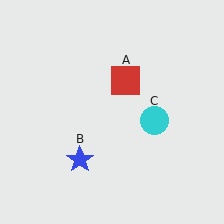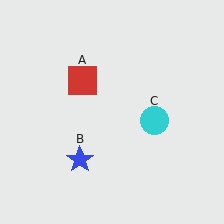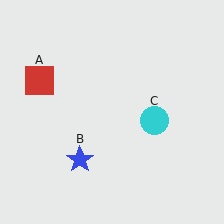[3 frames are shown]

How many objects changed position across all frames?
1 object changed position: red square (object A).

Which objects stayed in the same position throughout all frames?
Blue star (object B) and cyan circle (object C) remained stationary.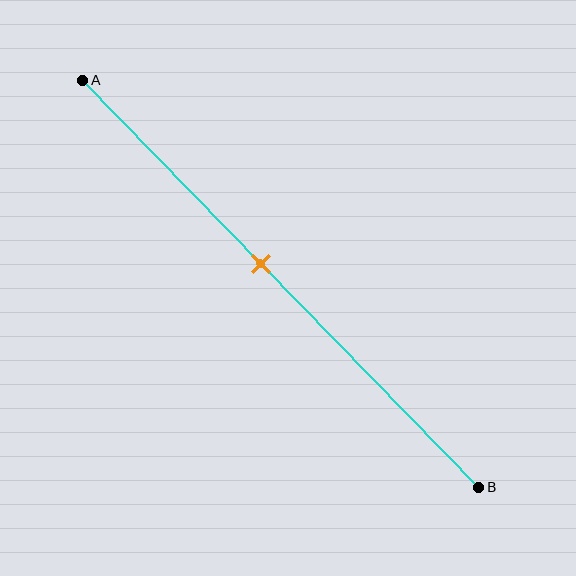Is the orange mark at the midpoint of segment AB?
No, the mark is at about 45% from A, not at the 50% midpoint.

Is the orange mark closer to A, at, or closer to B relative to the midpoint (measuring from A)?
The orange mark is closer to point A than the midpoint of segment AB.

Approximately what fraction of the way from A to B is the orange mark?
The orange mark is approximately 45% of the way from A to B.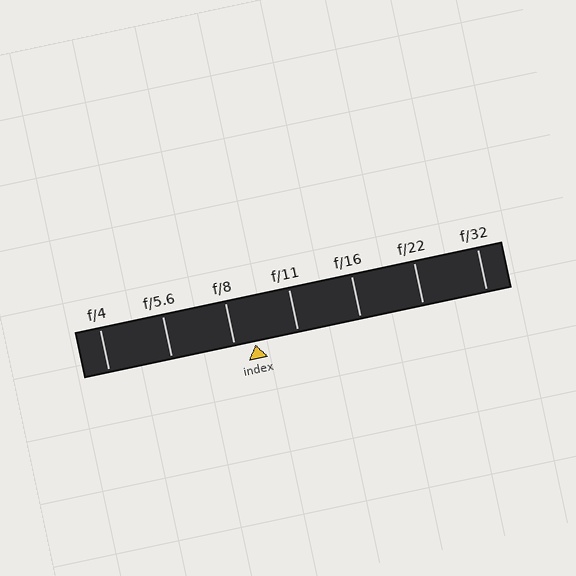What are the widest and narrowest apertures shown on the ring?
The widest aperture shown is f/4 and the narrowest is f/32.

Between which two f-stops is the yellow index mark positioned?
The index mark is between f/8 and f/11.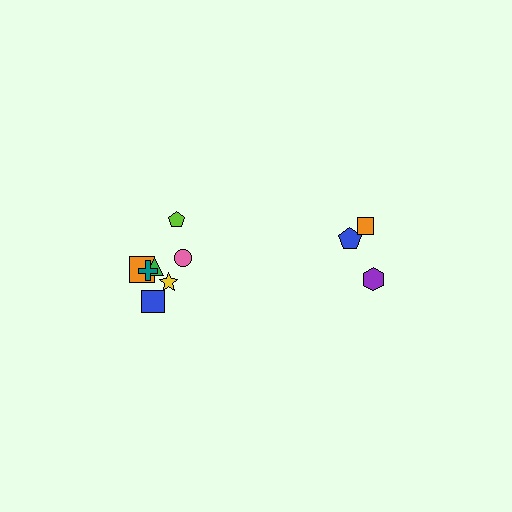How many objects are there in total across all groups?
There are 10 objects.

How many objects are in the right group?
There are 3 objects.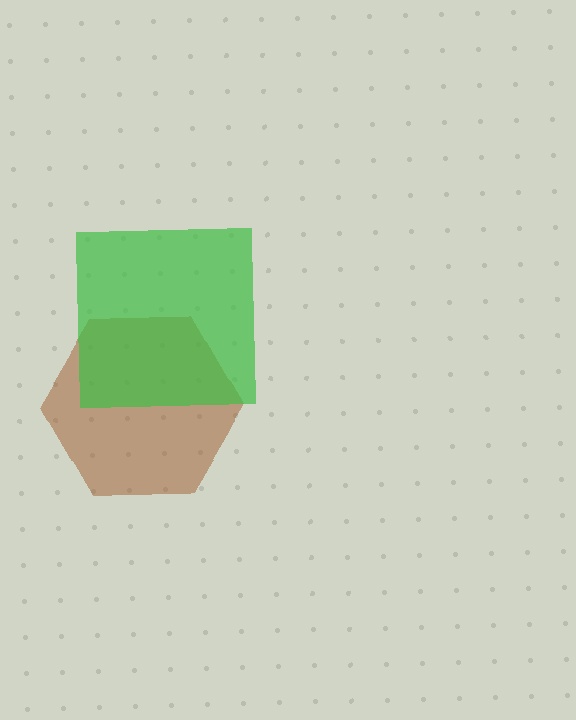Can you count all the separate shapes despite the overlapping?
Yes, there are 2 separate shapes.